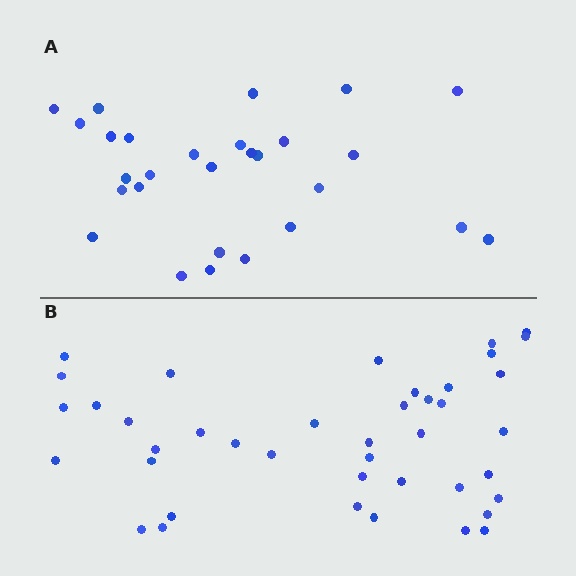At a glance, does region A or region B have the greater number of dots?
Region B (the bottom region) has more dots.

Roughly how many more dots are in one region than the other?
Region B has approximately 15 more dots than region A.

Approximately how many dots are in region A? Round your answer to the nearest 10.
About 30 dots. (The exact count is 28, which rounds to 30.)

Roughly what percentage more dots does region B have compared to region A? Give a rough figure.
About 45% more.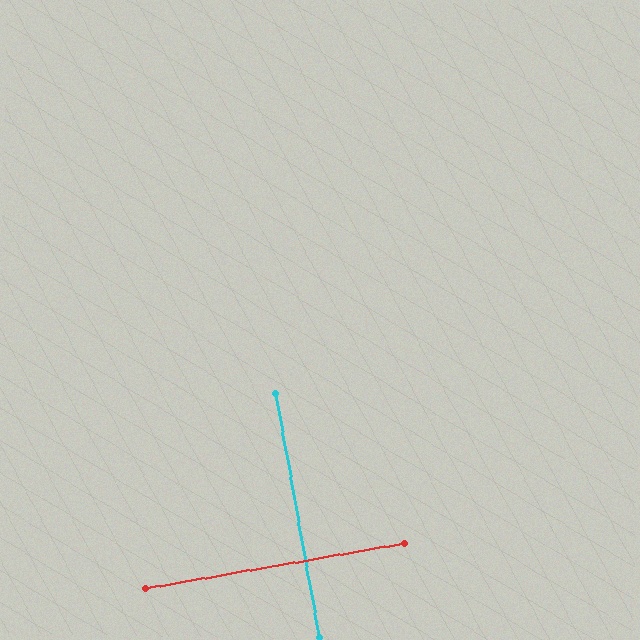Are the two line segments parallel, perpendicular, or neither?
Perpendicular — they meet at approximately 90°.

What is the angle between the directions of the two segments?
Approximately 90 degrees.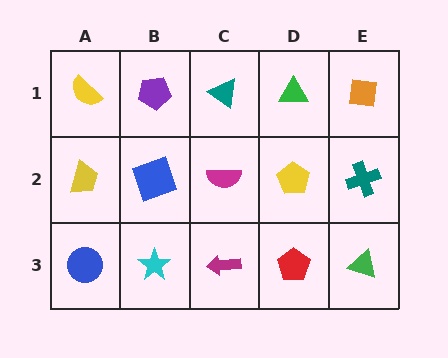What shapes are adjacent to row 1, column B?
A blue square (row 2, column B), a yellow semicircle (row 1, column A), a teal triangle (row 1, column C).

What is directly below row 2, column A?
A blue circle.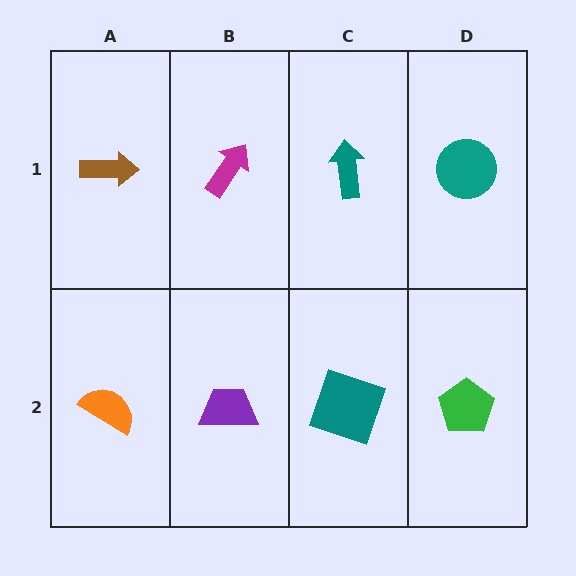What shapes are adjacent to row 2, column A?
A brown arrow (row 1, column A), a purple trapezoid (row 2, column B).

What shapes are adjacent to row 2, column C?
A teal arrow (row 1, column C), a purple trapezoid (row 2, column B), a green pentagon (row 2, column D).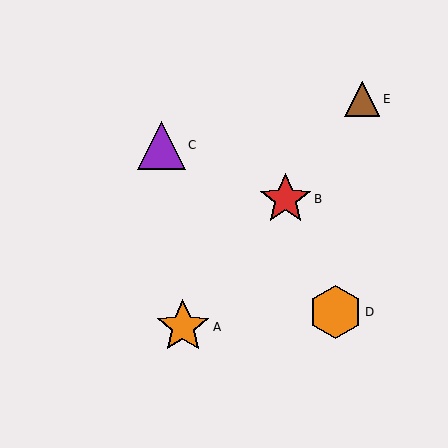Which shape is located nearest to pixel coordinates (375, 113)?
The brown triangle (labeled E) at (362, 99) is nearest to that location.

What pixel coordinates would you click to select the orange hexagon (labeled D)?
Click at (336, 312) to select the orange hexagon D.